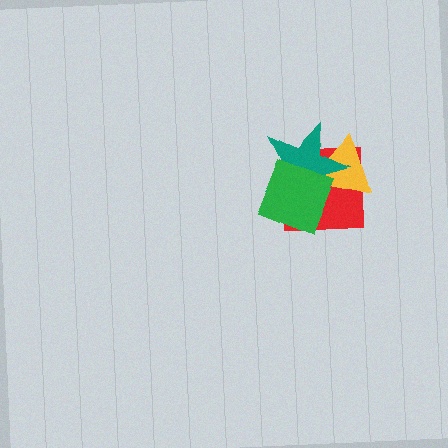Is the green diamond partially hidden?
No, no other shape covers it.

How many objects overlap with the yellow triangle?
3 objects overlap with the yellow triangle.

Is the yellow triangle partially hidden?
Yes, it is partially covered by another shape.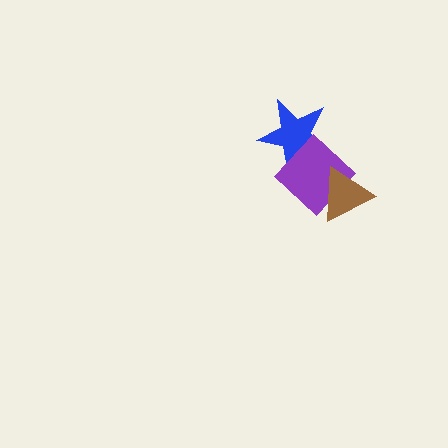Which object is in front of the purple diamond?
The brown triangle is in front of the purple diamond.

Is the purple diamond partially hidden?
Yes, it is partially covered by another shape.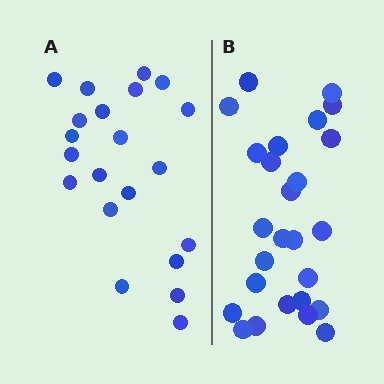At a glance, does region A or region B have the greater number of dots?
Region B (the right region) has more dots.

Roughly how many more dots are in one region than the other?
Region B has about 5 more dots than region A.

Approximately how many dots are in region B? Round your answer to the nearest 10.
About 30 dots. (The exact count is 26, which rounds to 30.)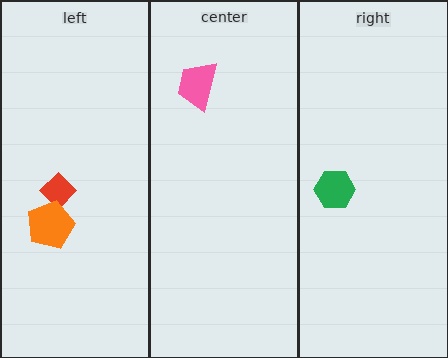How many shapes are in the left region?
2.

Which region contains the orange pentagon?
The left region.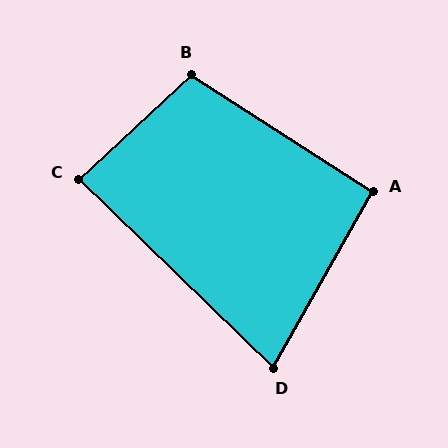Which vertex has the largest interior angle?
B, at approximately 105 degrees.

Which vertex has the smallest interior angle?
D, at approximately 75 degrees.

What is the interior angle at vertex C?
Approximately 87 degrees (approximately right).